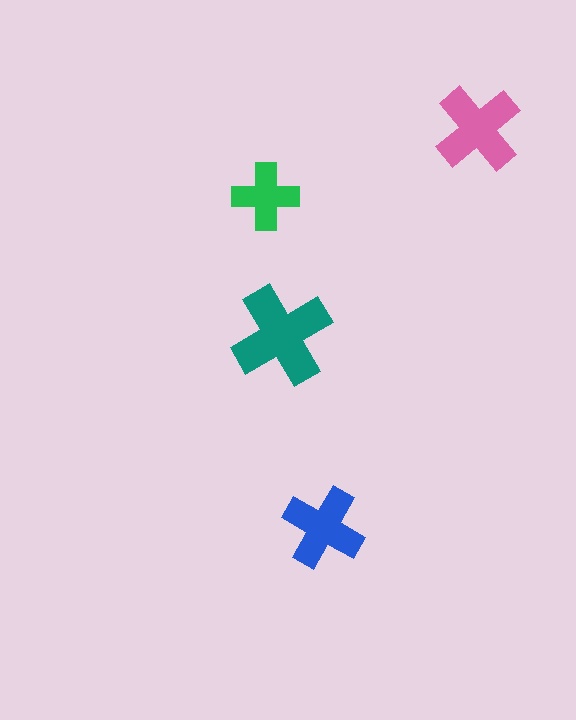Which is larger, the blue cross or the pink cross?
The pink one.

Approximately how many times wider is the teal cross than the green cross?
About 1.5 times wider.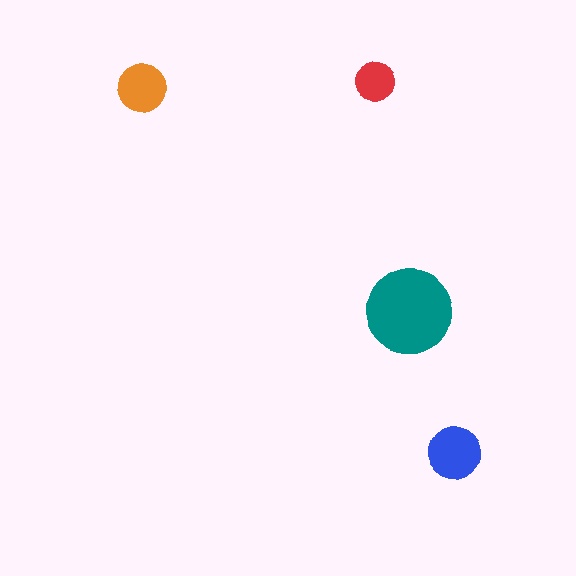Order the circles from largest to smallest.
the teal one, the blue one, the orange one, the red one.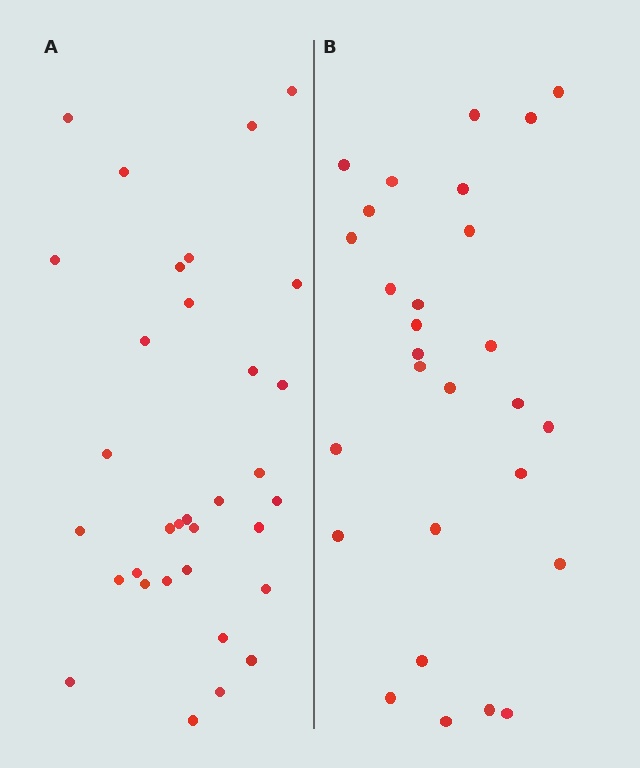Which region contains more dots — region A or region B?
Region A (the left region) has more dots.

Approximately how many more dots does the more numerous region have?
Region A has about 5 more dots than region B.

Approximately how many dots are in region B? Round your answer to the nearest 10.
About 30 dots. (The exact count is 28, which rounds to 30.)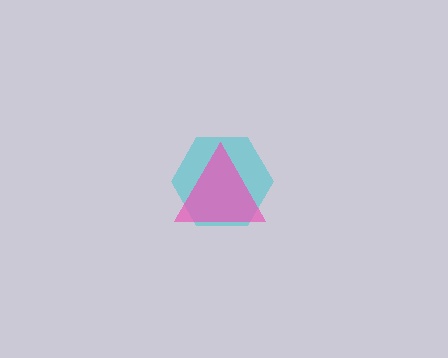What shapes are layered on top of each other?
The layered shapes are: a cyan hexagon, a pink triangle.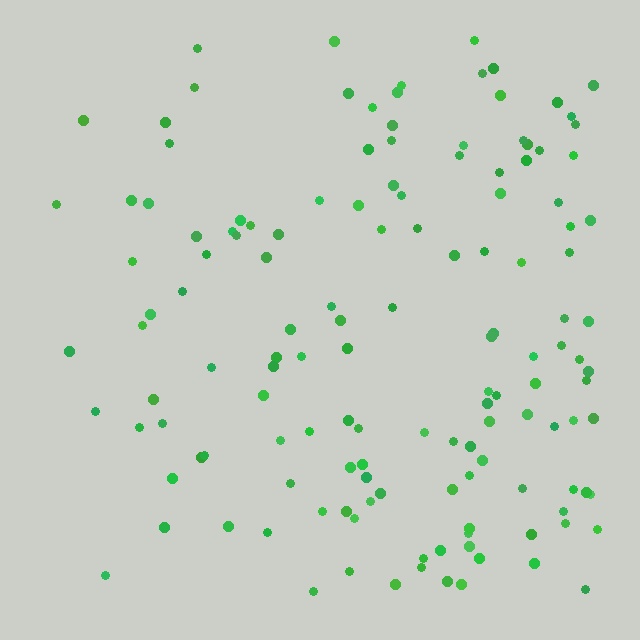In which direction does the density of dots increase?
From left to right, with the right side densest.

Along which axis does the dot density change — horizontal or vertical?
Horizontal.